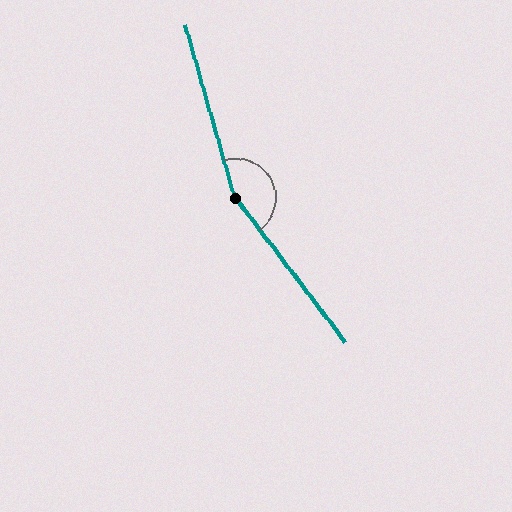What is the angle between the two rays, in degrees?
Approximately 159 degrees.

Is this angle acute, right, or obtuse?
It is obtuse.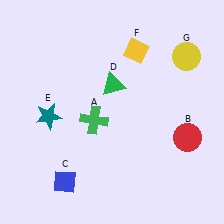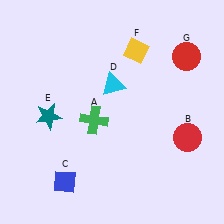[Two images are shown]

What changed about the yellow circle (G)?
In Image 1, G is yellow. In Image 2, it changed to red.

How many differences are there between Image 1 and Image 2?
There are 2 differences between the two images.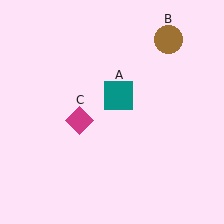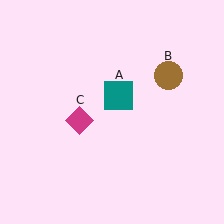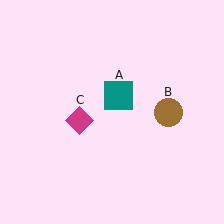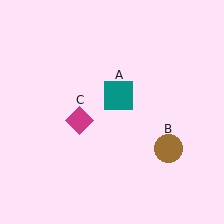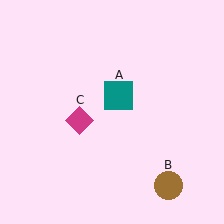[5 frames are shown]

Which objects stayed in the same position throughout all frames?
Teal square (object A) and magenta diamond (object C) remained stationary.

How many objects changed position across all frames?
1 object changed position: brown circle (object B).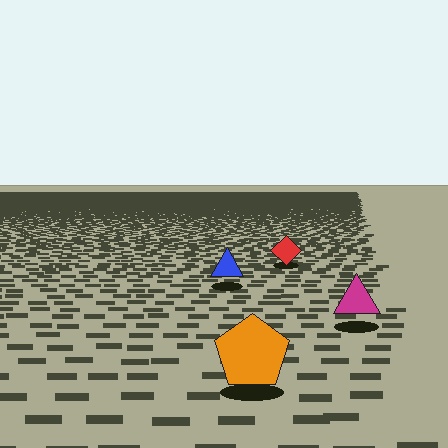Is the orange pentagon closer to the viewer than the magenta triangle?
Yes. The orange pentagon is closer — you can tell from the texture gradient: the ground texture is coarser near it.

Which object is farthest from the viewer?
The red diamond is farthest from the viewer. It appears smaller and the ground texture around it is denser.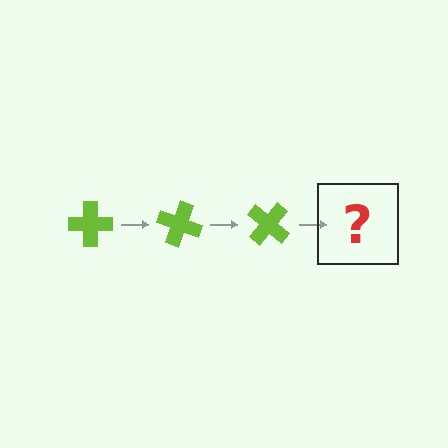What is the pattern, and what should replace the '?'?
The pattern is that the cross rotates 20 degrees each step. The '?' should be a lime cross rotated 60 degrees.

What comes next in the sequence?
The next element should be a lime cross rotated 60 degrees.